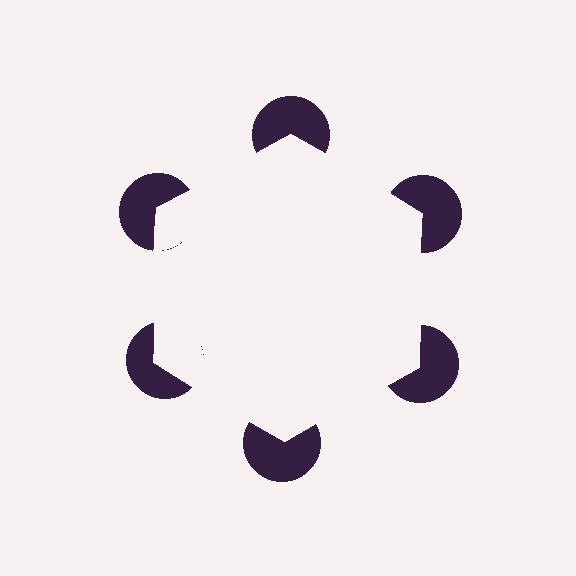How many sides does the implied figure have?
6 sides.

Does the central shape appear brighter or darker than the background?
It typically appears slightly brighter than the background, even though no actual brightness change is drawn.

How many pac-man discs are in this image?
There are 6 — one at each vertex of the illusory hexagon.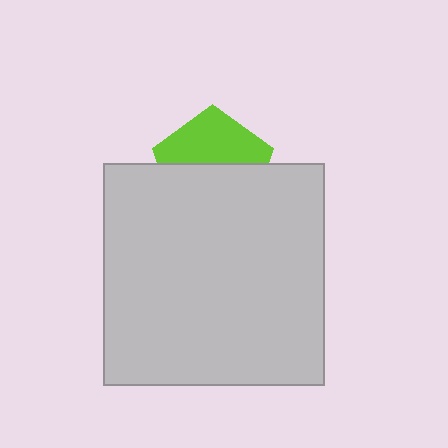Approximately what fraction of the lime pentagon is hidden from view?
Roughly 54% of the lime pentagon is hidden behind the light gray square.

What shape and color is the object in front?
The object in front is a light gray square.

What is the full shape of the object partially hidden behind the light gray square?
The partially hidden object is a lime pentagon.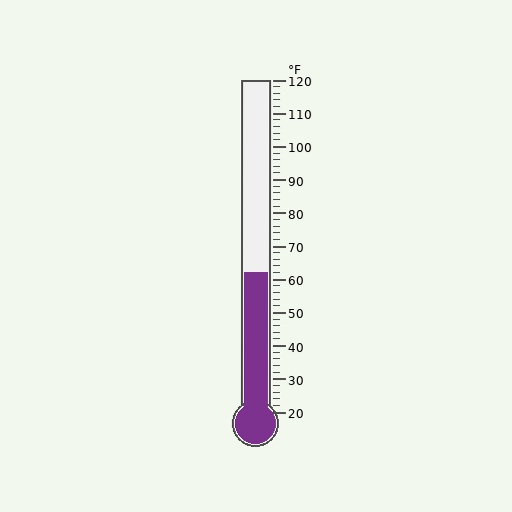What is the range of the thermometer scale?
The thermometer scale ranges from 20°F to 120°F.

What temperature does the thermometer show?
The thermometer shows approximately 62°F.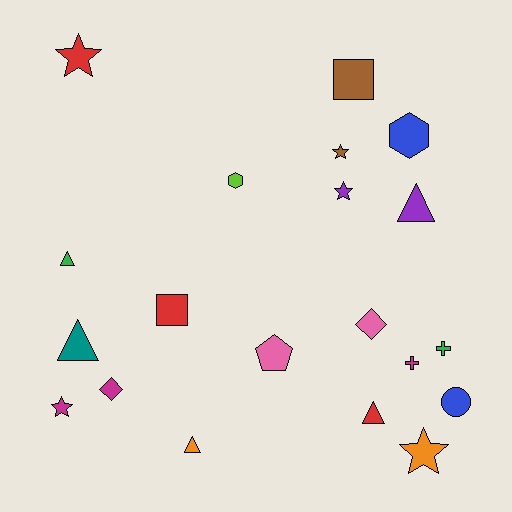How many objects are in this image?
There are 20 objects.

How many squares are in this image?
There are 2 squares.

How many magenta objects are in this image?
There are 3 magenta objects.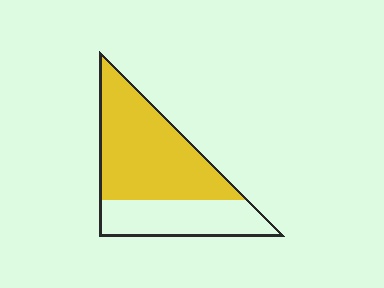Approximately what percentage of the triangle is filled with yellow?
Approximately 65%.